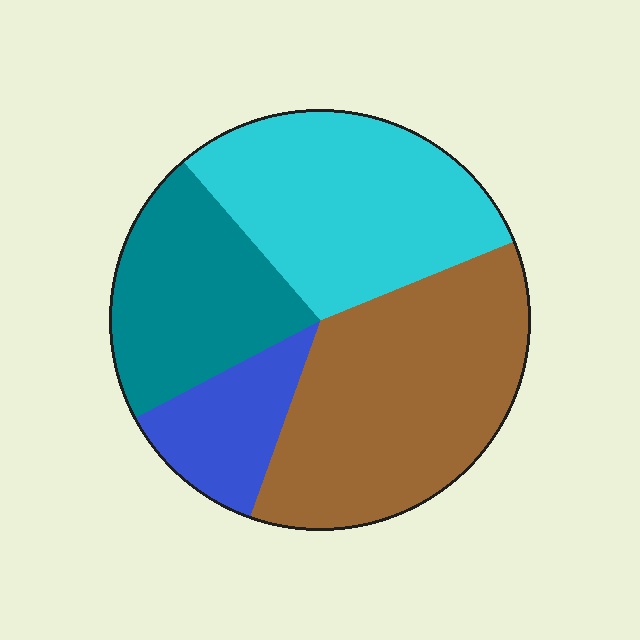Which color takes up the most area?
Brown, at roughly 35%.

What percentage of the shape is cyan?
Cyan takes up about one third (1/3) of the shape.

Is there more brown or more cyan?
Brown.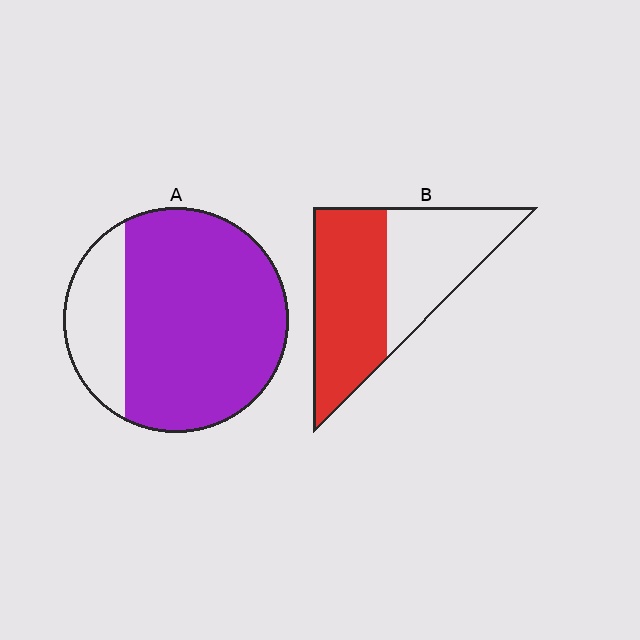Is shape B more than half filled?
Yes.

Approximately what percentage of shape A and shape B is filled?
A is approximately 80% and B is approximately 55%.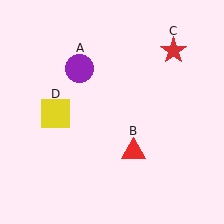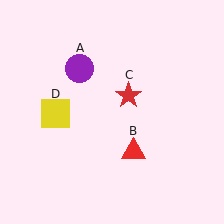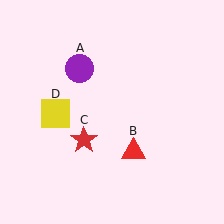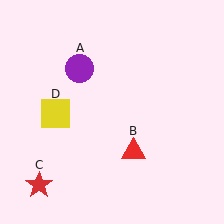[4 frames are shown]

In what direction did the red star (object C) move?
The red star (object C) moved down and to the left.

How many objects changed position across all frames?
1 object changed position: red star (object C).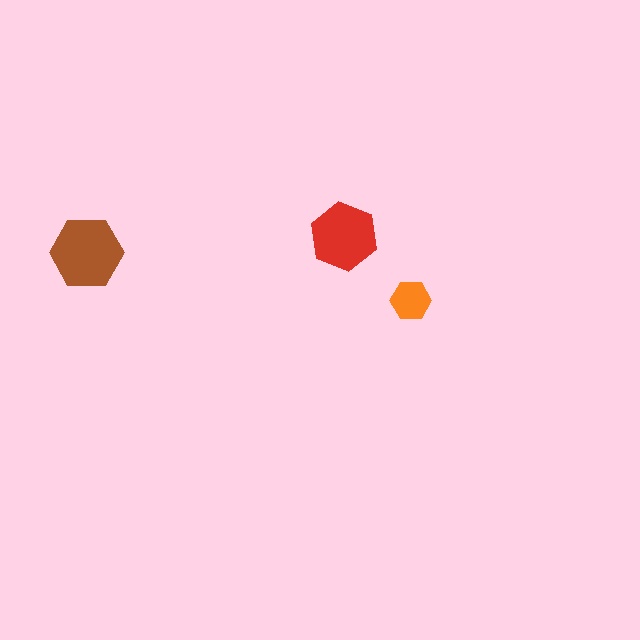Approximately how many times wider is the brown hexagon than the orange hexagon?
About 2 times wider.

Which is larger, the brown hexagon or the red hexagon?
The brown one.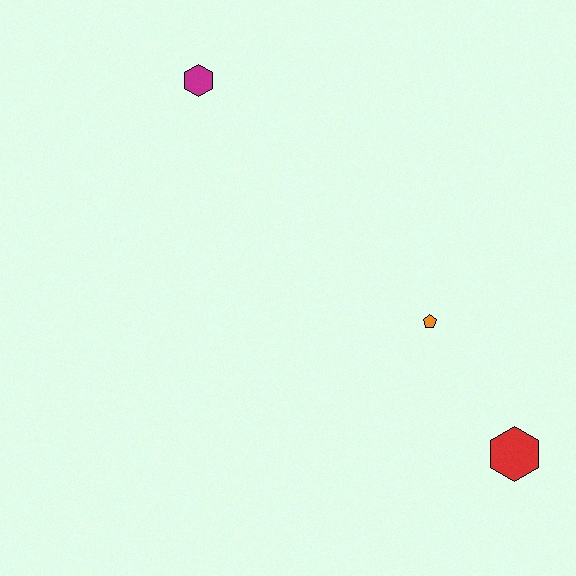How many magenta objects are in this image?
There is 1 magenta object.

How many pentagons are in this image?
There is 1 pentagon.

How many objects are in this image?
There are 3 objects.